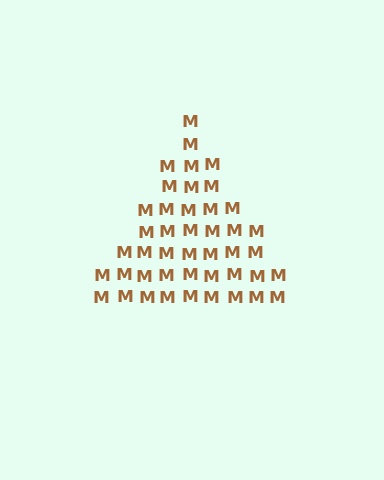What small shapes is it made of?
It is made of small letter M's.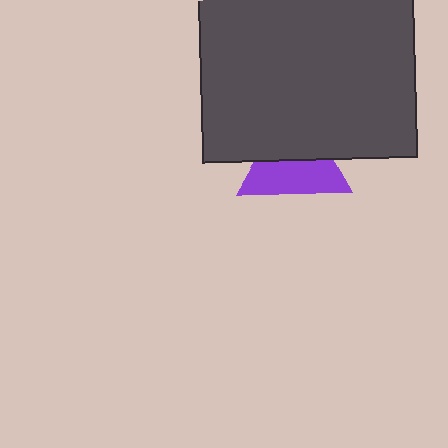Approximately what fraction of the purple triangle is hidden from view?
Roughly 47% of the purple triangle is hidden behind the dark gray square.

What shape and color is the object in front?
The object in front is a dark gray square.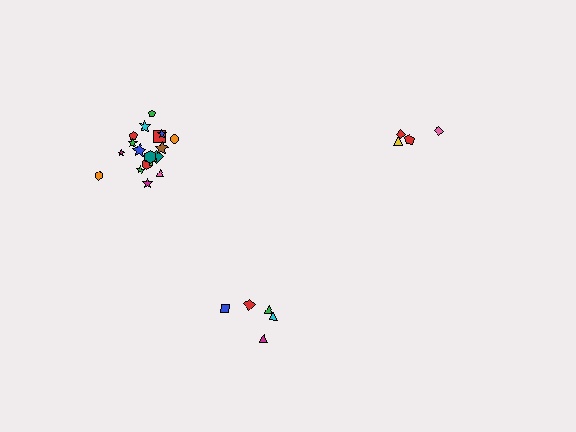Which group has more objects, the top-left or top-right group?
The top-left group.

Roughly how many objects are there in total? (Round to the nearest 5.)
Roughly 25 objects in total.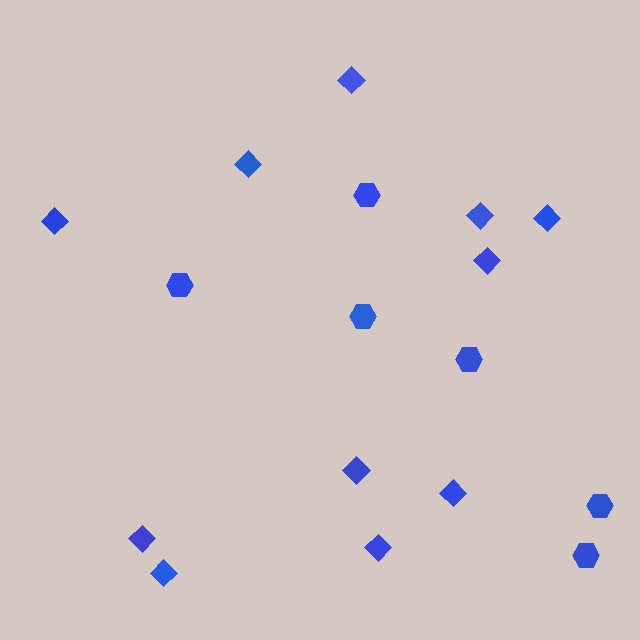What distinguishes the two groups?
There are 2 groups: one group of diamonds (11) and one group of hexagons (6).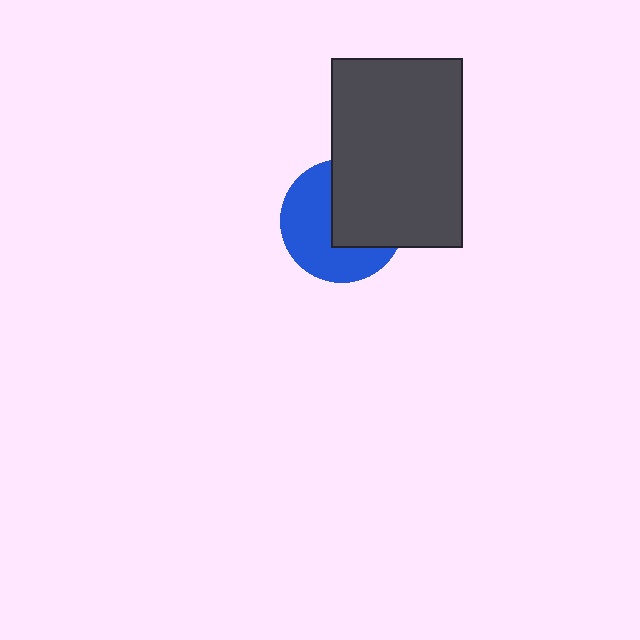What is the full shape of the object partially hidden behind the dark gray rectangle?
The partially hidden object is a blue circle.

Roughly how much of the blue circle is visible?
About half of it is visible (roughly 54%).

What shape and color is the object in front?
The object in front is a dark gray rectangle.